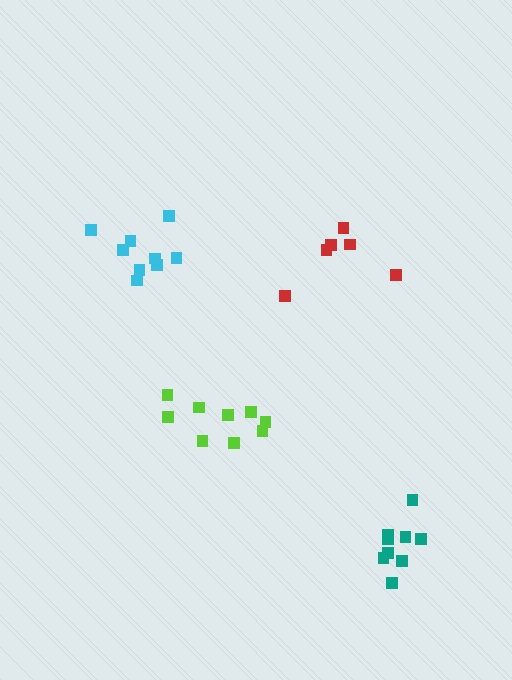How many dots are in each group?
Group 1: 9 dots, Group 2: 6 dots, Group 3: 9 dots, Group 4: 9 dots (33 total).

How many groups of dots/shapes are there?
There are 4 groups.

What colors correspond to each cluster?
The clusters are colored: lime, red, teal, cyan.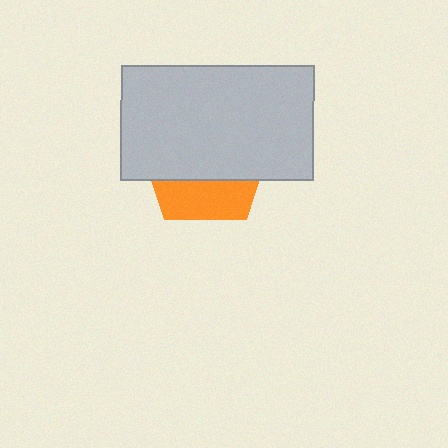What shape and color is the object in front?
The object in front is a light gray rectangle.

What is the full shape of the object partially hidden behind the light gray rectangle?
The partially hidden object is an orange pentagon.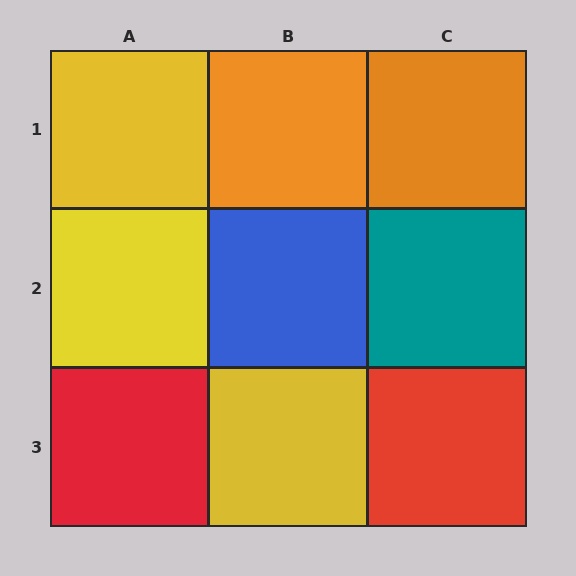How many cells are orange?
2 cells are orange.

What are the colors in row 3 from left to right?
Red, yellow, red.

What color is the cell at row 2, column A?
Yellow.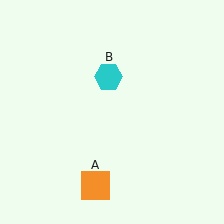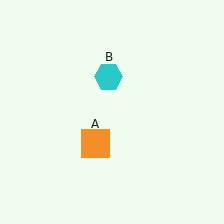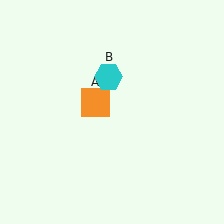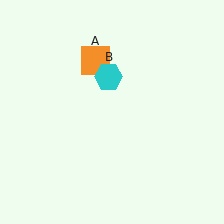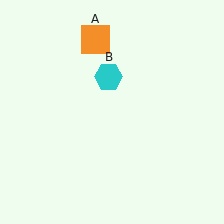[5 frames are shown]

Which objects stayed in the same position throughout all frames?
Cyan hexagon (object B) remained stationary.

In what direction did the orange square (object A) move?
The orange square (object A) moved up.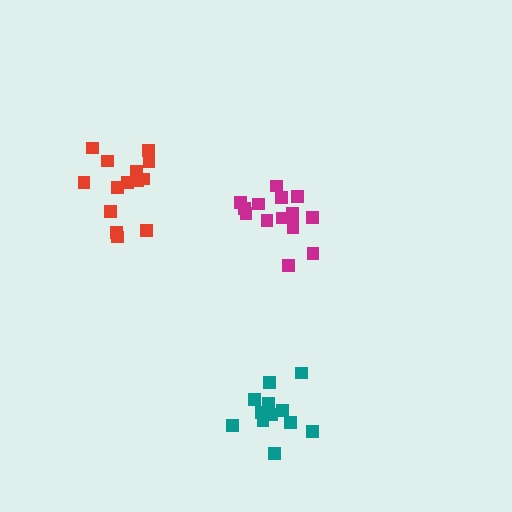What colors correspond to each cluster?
The clusters are colored: teal, red, magenta.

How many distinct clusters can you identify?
There are 3 distinct clusters.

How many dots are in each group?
Group 1: 13 dots, Group 2: 14 dots, Group 3: 15 dots (42 total).